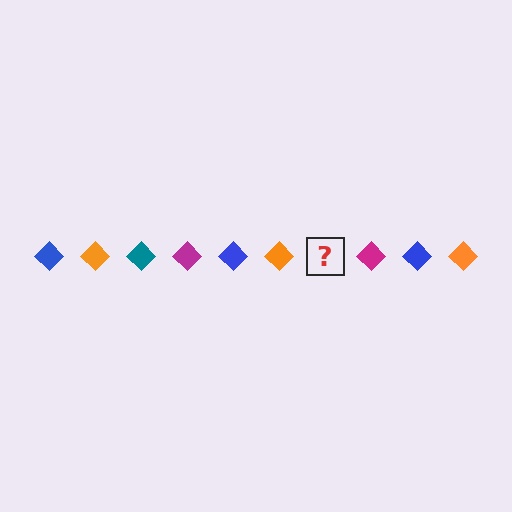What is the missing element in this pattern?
The missing element is a teal diamond.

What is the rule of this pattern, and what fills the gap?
The rule is that the pattern cycles through blue, orange, teal, magenta diamonds. The gap should be filled with a teal diamond.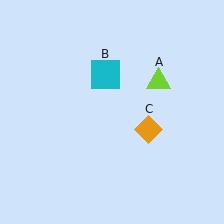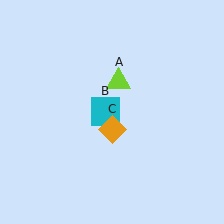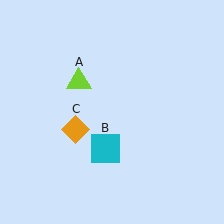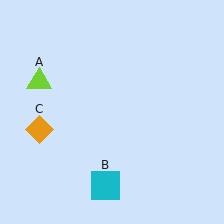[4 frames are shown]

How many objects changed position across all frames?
3 objects changed position: lime triangle (object A), cyan square (object B), orange diamond (object C).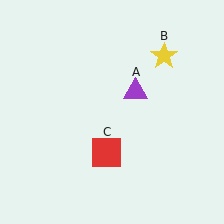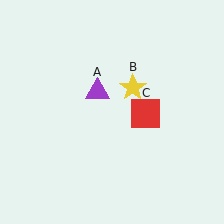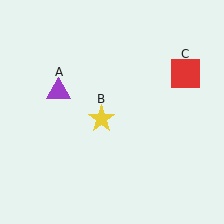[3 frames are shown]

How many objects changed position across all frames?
3 objects changed position: purple triangle (object A), yellow star (object B), red square (object C).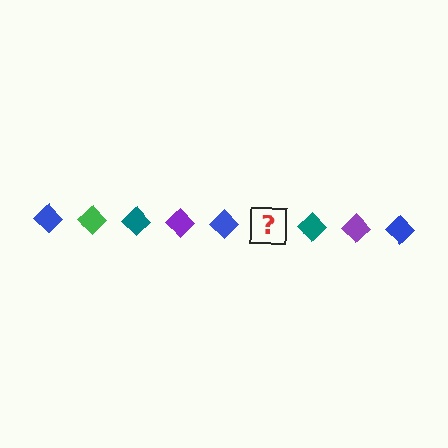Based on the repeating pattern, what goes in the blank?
The blank should be a green diamond.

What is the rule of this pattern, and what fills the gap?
The rule is that the pattern cycles through blue, green, teal, purple diamonds. The gap should be filled with a green diamond.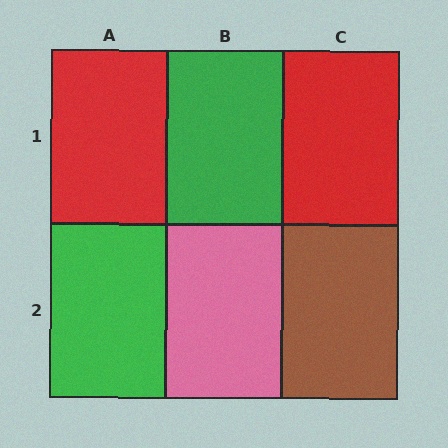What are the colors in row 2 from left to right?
Green, pink, brown.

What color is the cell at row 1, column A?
Red.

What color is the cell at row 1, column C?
Red.